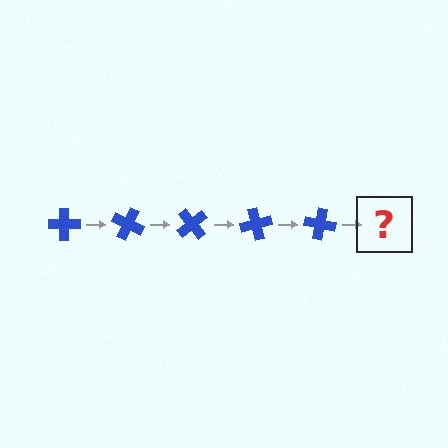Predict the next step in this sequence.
The next step is a blue cross rotated 125 degrees.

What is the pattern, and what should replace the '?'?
The pattern is that the cross rotates 25 degrees each step. The '?' should be a blue cross rotated 125 degrees.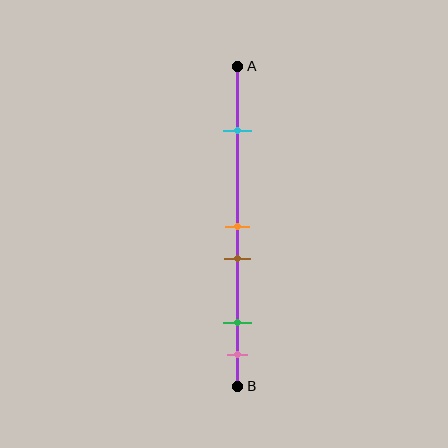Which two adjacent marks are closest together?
The orange and brown marks are the closest adjacent pair.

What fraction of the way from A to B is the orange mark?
The orange mark is approximately 50% (0.5) of the way from A to B.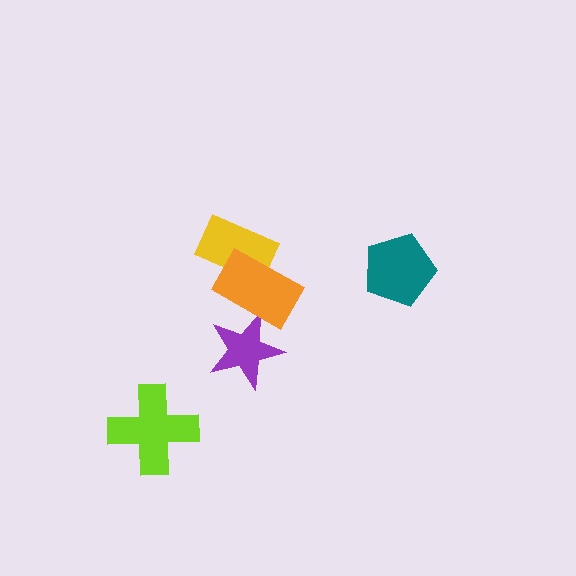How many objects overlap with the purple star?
1 object overlaps with the purple star.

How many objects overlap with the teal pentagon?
0 objects overlap with the teal pentagon.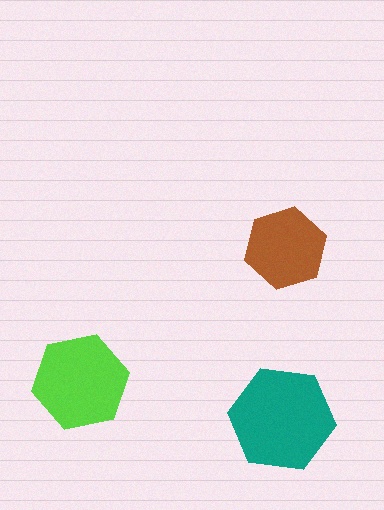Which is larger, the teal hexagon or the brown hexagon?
The teal one.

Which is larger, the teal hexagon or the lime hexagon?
The teal one.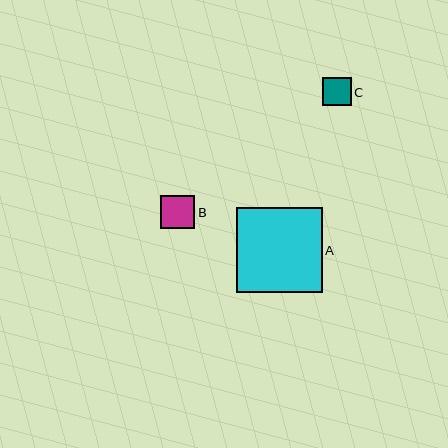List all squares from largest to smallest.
From largest to smallest: A, B, C.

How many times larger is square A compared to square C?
Square A is approximately 3.0 times the size of square C.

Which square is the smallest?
Square C is the smallest with a size of approximately 29 pixels.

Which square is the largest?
Square A is the largest with a size of approximately 86 pixels.